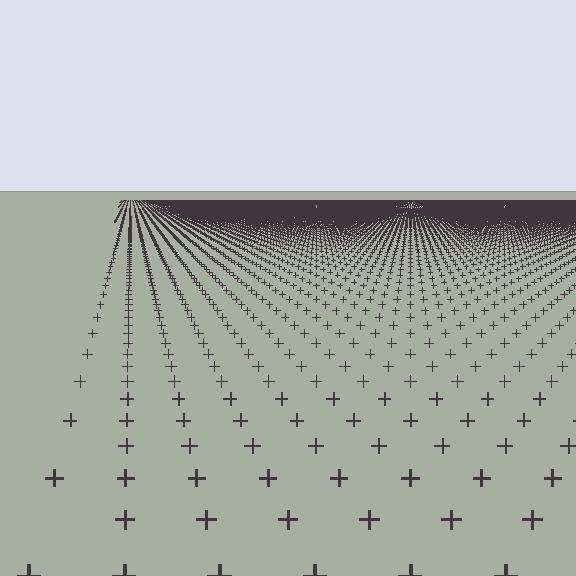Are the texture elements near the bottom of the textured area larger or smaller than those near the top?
Larger. Near the bottom, elements are closer to the viewer and appear at a bigger on-screen size.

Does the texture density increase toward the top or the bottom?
Density increases toward the top.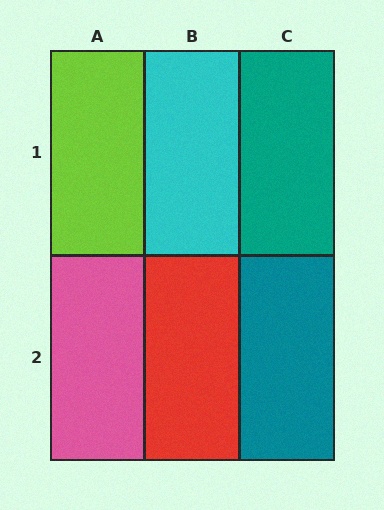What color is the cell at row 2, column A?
Pink.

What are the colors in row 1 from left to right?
Lime, cyan, teal.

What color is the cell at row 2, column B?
Red.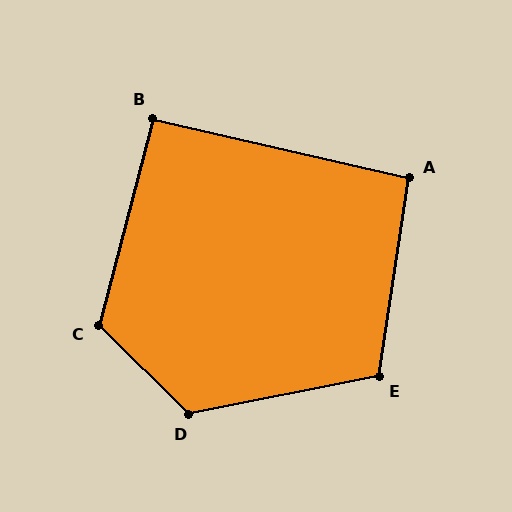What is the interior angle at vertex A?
Approximately 94 degrees (approximately right).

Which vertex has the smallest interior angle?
B, at approximately 92 degrees.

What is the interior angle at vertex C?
Approximately 120 degrees (obtuse).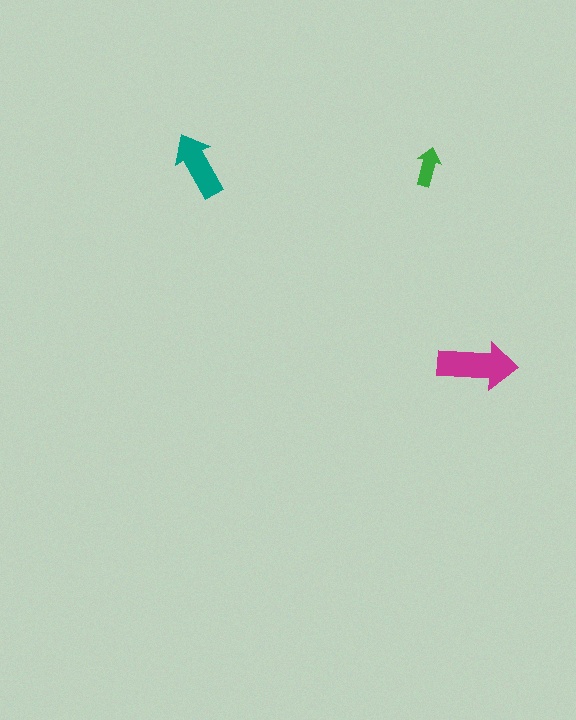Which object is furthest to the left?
The teal arrow is leftmost.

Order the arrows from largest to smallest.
the magenta one, the teal one, the green one.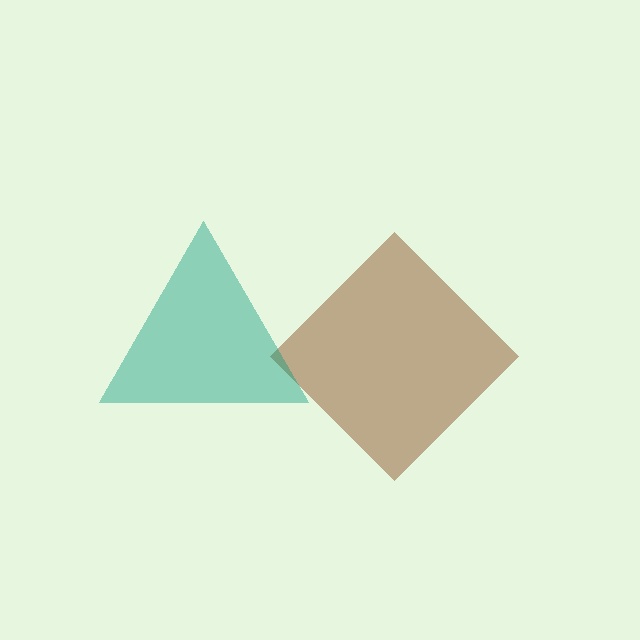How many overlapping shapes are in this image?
There are 2 overlapping shapes in the image.